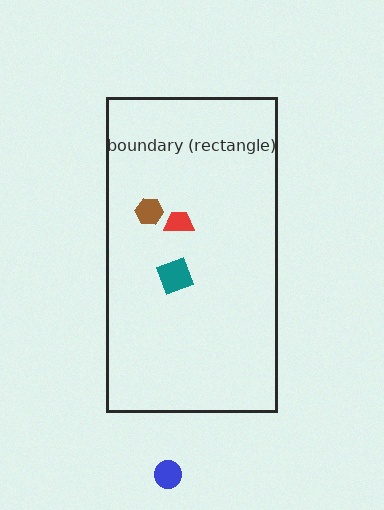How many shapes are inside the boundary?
3 inside, 1 outside.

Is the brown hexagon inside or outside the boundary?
Inside.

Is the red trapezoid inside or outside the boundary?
Inside.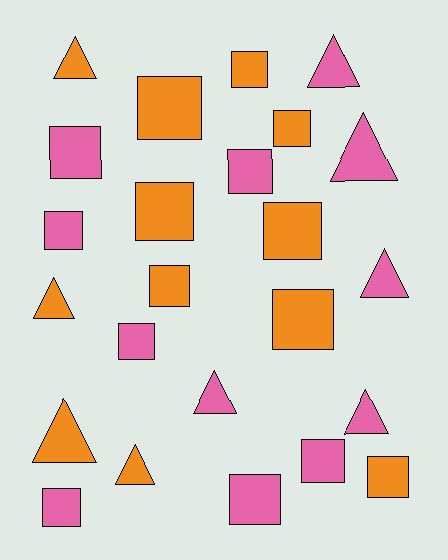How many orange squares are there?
There are 8 orange squares.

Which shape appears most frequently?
Square, with 15 objects.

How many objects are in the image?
There are 24 objects.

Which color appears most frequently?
Pink, with 12 objects.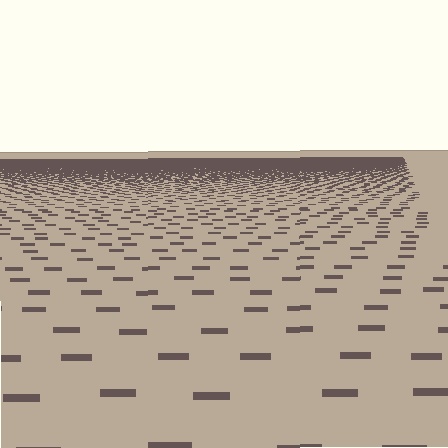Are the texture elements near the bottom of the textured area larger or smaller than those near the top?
Larger. Near the bottom, elements are closer to the viewer and appear at a bigger on-screen size.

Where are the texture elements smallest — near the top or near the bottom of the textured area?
Near the top.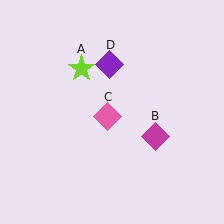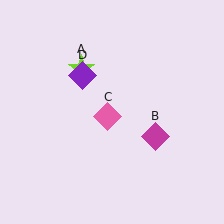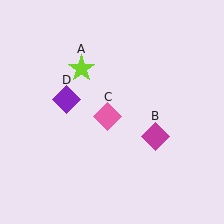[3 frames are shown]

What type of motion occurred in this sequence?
The purple diamond (object D) rotated counterclockwise around the center of the scene.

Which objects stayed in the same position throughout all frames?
Lime star (object A) and magenta diamond (object B) and pink diamond (object C) remained stationary.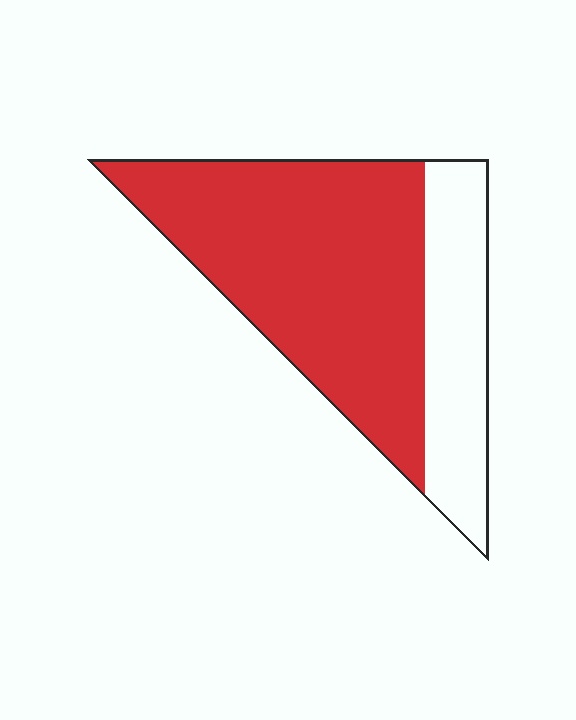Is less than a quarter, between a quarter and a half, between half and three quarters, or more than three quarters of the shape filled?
Between half and three quarters.